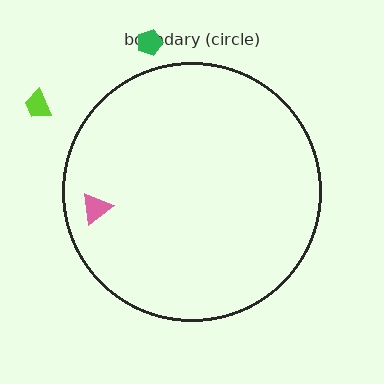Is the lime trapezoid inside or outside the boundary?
Outside.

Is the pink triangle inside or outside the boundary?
Inside.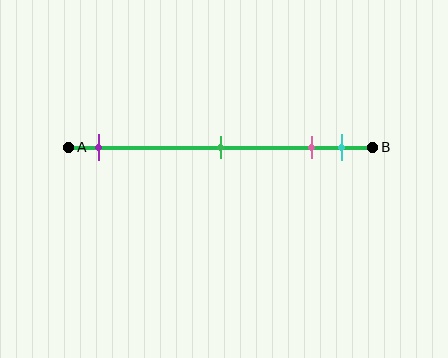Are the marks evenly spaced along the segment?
No, the marks are not evenly spaced.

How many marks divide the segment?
There are 4 marks dividing the segment.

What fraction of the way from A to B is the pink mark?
The pink mark is approximately 80% (0.8) of the way from A to B.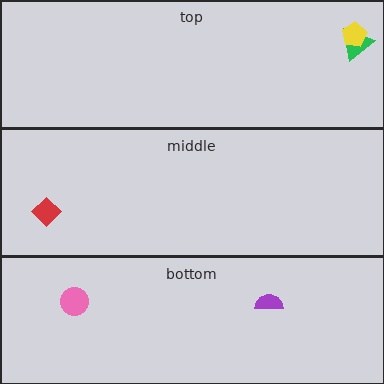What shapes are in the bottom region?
The purple semicircle, the pink circle.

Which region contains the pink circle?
The bottom region.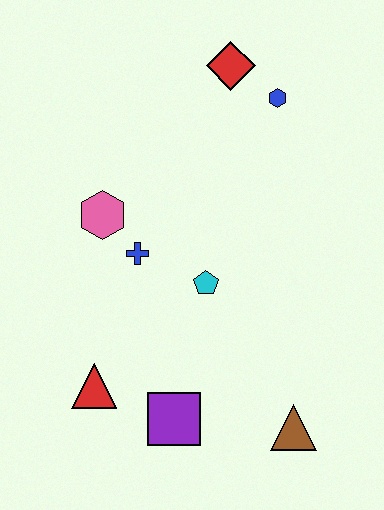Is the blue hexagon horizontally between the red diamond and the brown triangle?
Yes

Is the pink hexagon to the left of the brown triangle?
Yes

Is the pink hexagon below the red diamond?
Yes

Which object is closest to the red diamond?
The blue hexagon is closest to the red diamond.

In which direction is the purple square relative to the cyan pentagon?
The purple square is below the cyan pentagon.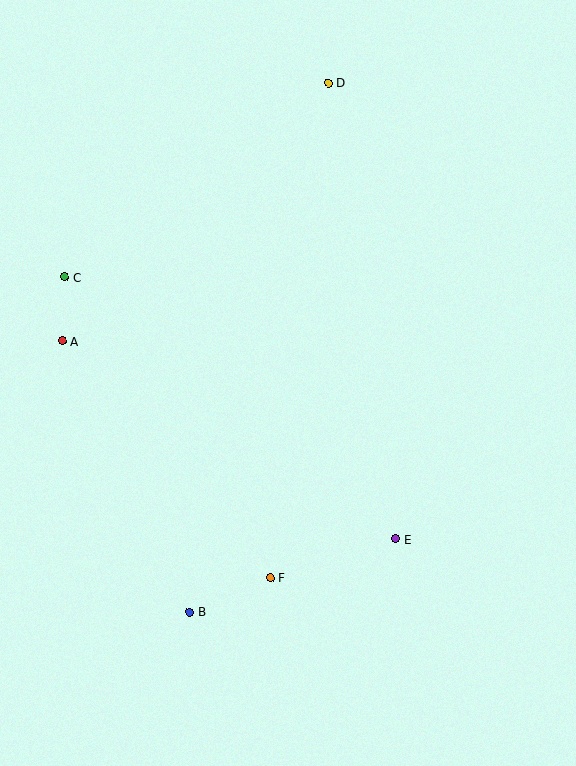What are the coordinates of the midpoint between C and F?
The midpoint between C and F is at (167, 427).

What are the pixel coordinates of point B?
Point B is at (190, 612).